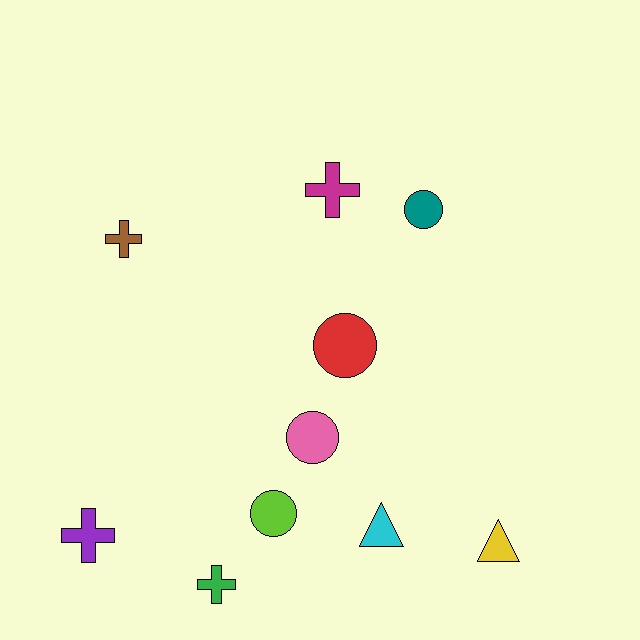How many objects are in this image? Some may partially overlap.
There are 10 objects.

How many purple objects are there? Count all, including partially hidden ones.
There is 1 purple object.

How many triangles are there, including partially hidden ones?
There are 2 triangles.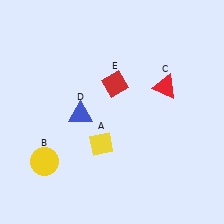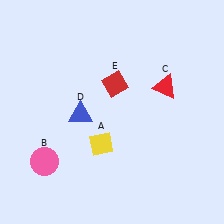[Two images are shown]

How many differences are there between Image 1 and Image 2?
There is 1 difference between the two images.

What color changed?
The circle (B) changed from yellow in Image 1 to pink in Image 2.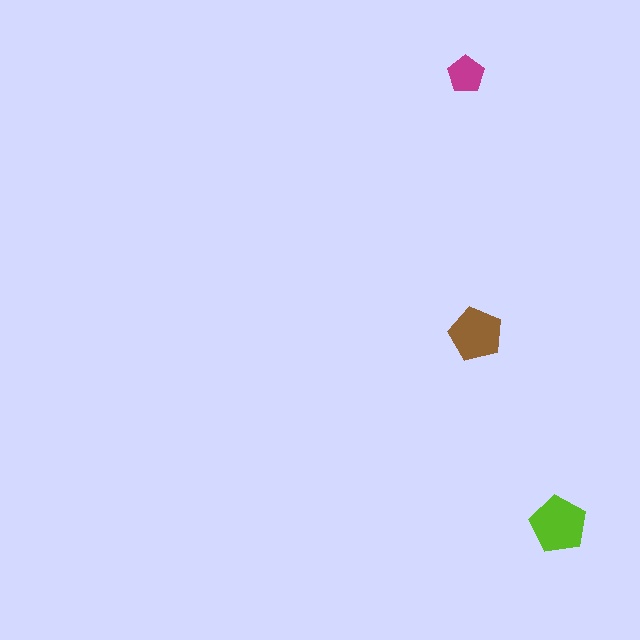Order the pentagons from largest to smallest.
the lime one, the brown one, the magenta one.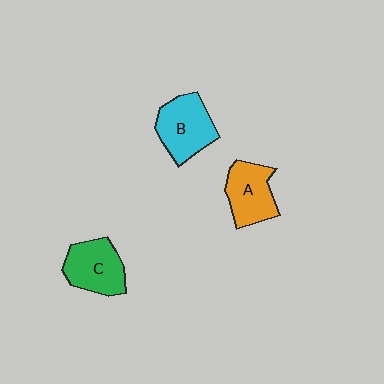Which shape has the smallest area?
Shape A (orange).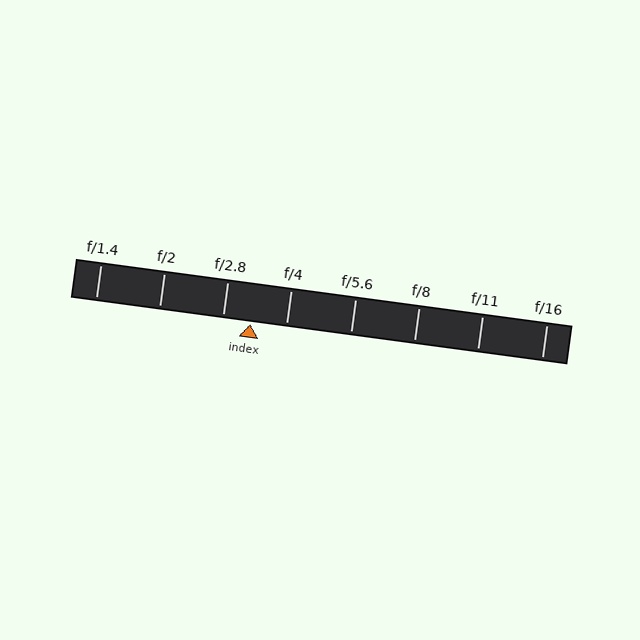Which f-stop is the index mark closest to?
The index mark is closest to f/2.8.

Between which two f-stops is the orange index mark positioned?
The index mark is between f/2.8 and f/4.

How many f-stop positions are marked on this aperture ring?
There are 8 f-stop positions marked.